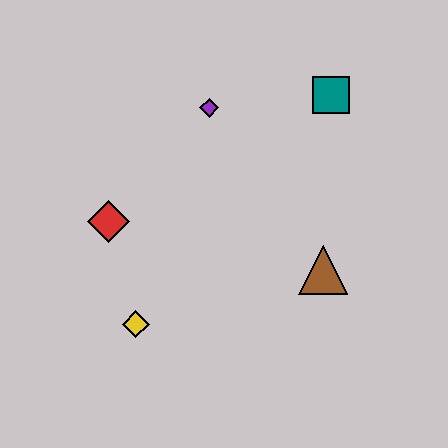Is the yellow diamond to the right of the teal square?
No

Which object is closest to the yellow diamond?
The red diamond is closest to the yellow diamond.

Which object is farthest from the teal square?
The yellow diamond is farthest from the teal square.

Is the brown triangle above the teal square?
No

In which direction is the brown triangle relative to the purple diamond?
The brown triangle is below the purple diamond.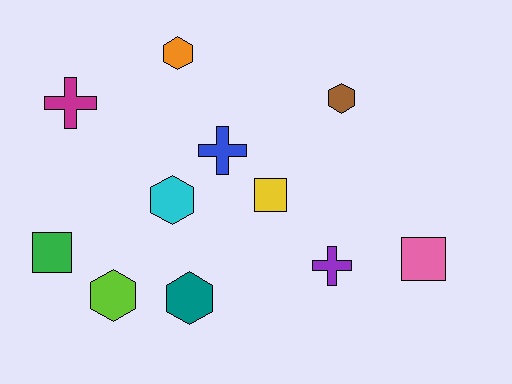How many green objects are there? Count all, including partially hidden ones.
There is 1 green object.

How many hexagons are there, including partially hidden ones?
There are 5 hexagons.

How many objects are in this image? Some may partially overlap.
There are 11 objects.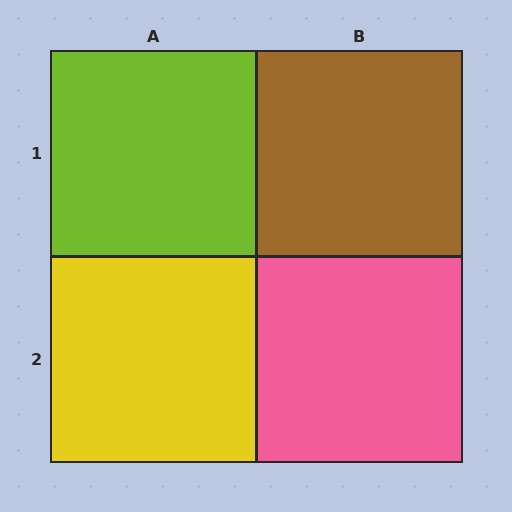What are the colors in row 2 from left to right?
Yellow, pink.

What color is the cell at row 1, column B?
Brown.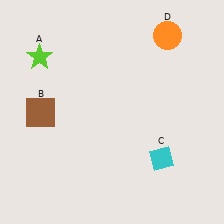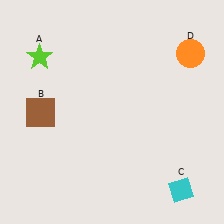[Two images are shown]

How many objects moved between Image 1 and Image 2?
2 objects moved between the two images.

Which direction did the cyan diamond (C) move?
The cyan diamond (C) moved down.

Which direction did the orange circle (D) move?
The orange circle (D) moved right.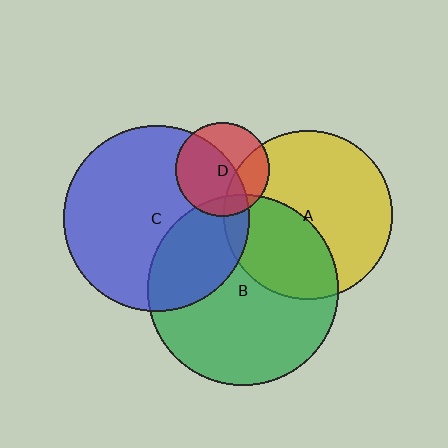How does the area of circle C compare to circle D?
Approximately 3.8 times.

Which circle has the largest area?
Circle B (green).